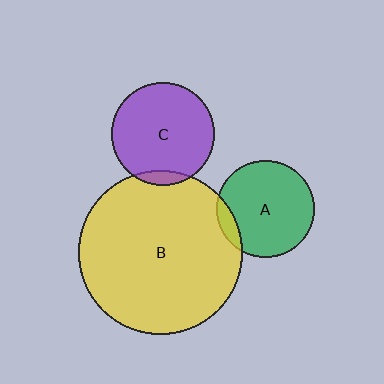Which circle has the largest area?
Circle B (yellow).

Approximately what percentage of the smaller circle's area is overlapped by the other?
Approximately 5%.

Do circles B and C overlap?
Yes.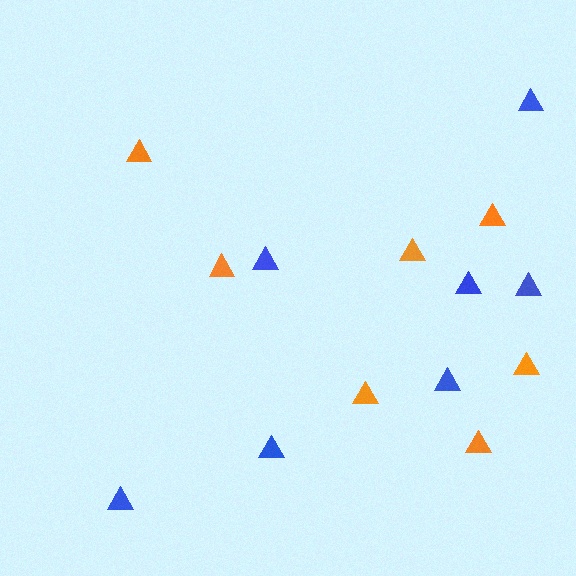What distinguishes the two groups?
There are 2 groups: one group of blue triangles (7) and one group of orange triangles (7).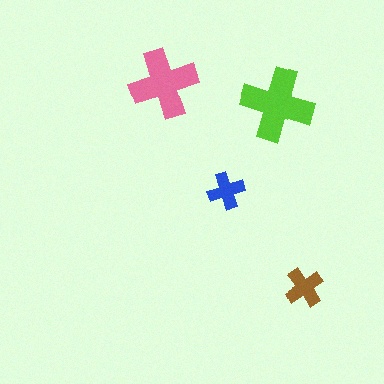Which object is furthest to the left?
The pink cross is leftmost.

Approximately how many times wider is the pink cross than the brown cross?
About 1.5 times wider.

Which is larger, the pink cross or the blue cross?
The pink one.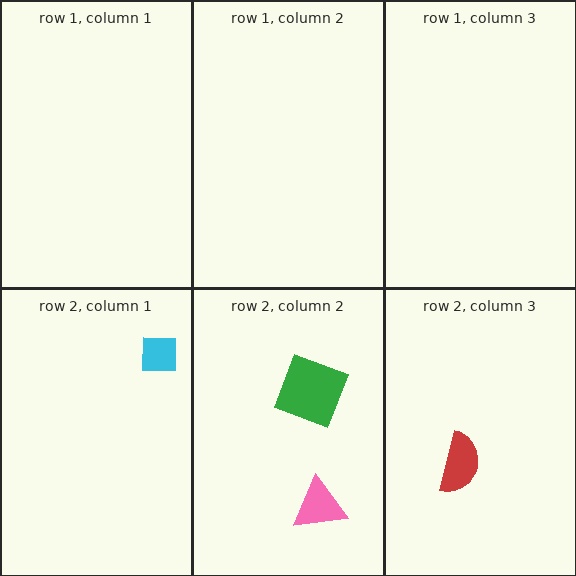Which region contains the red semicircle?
The row 2, column 3 region.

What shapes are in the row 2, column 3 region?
The red semicircle.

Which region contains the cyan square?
The row 2, column 1 region.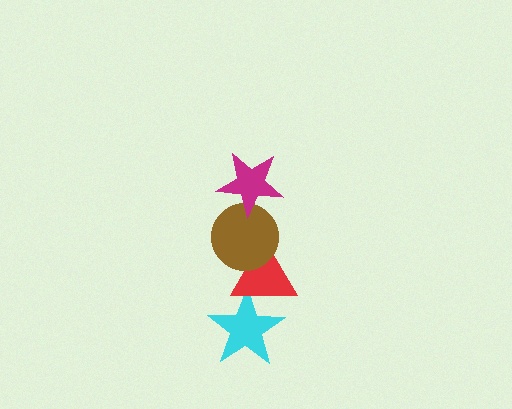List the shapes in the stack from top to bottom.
From top to bottom: the magenta star, the brown circle, the red triangle, the cyan star.